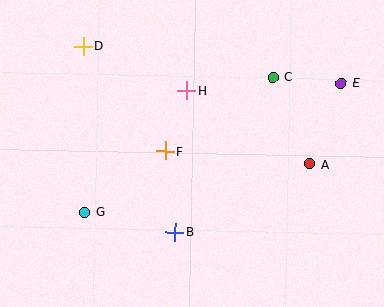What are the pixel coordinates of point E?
Point E is at (341, 83).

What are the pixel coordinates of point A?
Point A is at (310, 164).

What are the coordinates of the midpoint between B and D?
The midpoint between B and D is at (129, 139).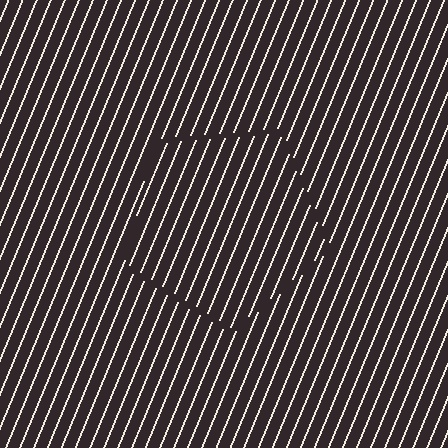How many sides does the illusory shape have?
5 sides — the line-ends trace a pentagon.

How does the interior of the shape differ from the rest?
The interior of the shape contains the same grating, shifted by half a period — the contour is defined by the phase discontinuity where line-ends from the inner and outer gratings abut.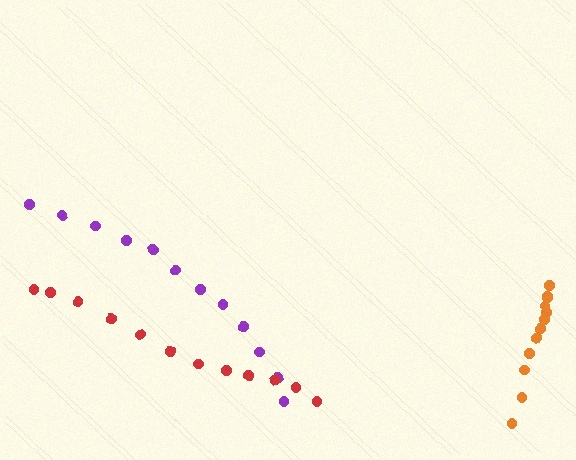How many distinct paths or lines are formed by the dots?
There are 3 distinct paths.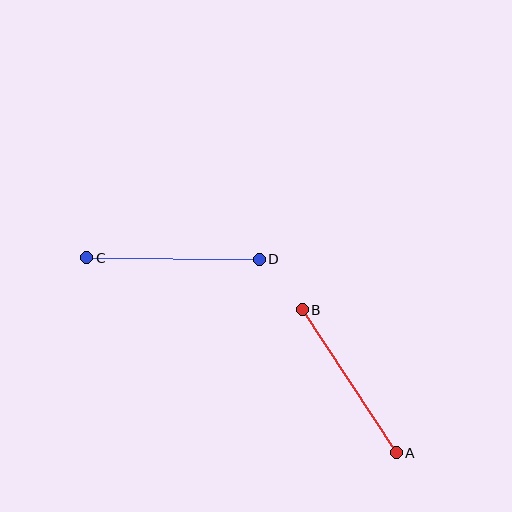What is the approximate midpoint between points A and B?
The midpoint is at approximately (349, 381) pixels.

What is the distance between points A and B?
The distance is approximately 171 pixels.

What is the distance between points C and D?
The distance is approximately 173 pixels.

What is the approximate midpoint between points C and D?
The midpoint is at approximately (173, 258) pixels.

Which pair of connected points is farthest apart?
Points C and D are farthest apart.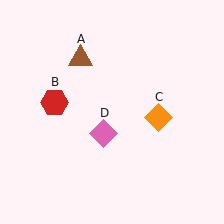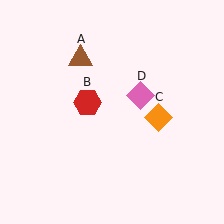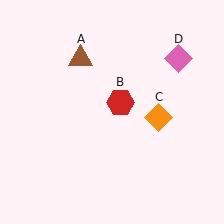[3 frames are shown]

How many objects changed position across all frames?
2 objects changed position: red hexagon (object B), pink diamond (object D).